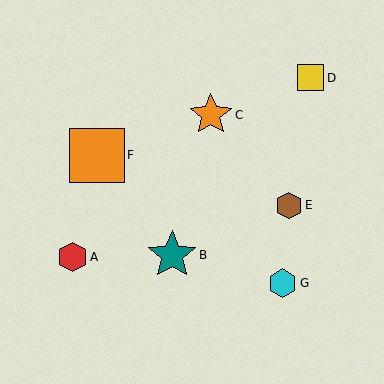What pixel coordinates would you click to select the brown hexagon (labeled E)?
Click at (289, 205) to select the brown hexagon E.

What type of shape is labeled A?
Shape A is a red hexagon.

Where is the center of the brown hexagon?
The center of the brown hexagon is at (289, 205).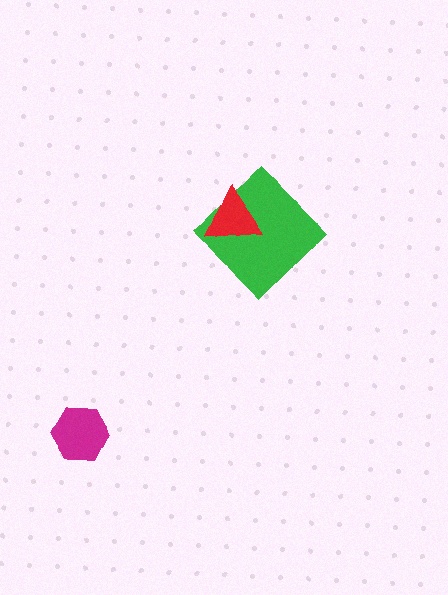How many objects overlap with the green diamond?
1 object overlaps with the green diamond.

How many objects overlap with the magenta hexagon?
0 objects overlap with the magenta hexagon.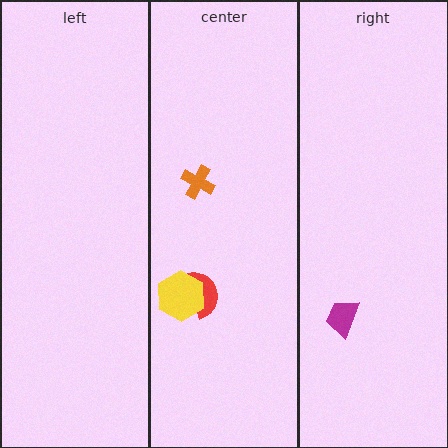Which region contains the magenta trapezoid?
The right region.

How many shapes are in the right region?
1.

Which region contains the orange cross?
The center region.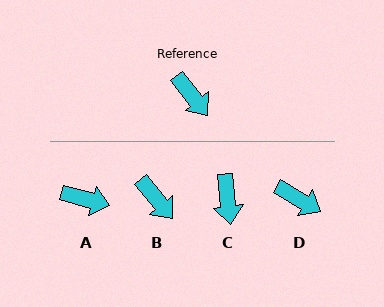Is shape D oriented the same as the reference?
No, it is off by about 20 degrees.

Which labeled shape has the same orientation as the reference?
B.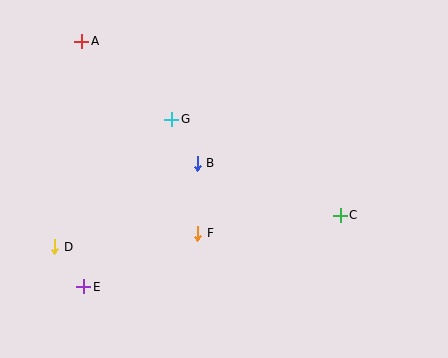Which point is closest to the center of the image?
Point B at (197, 163) is closest to the center.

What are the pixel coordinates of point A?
Point A is at (82, 41).